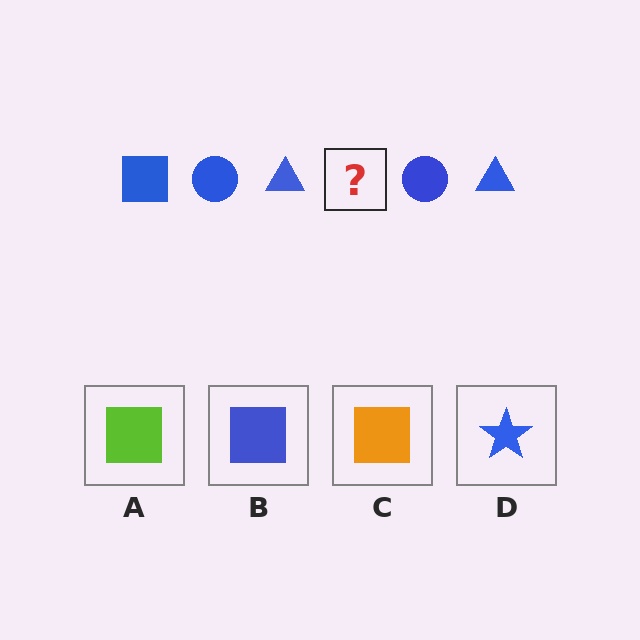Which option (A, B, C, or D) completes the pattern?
B.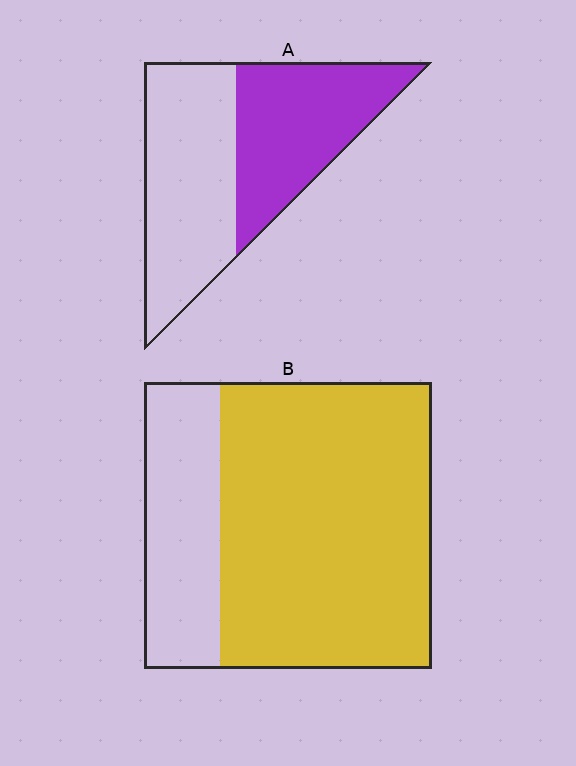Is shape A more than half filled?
Roughly half.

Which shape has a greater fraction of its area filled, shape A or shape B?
Shape B.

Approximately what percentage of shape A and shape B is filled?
A is approximately 45% and B is approximately 75%.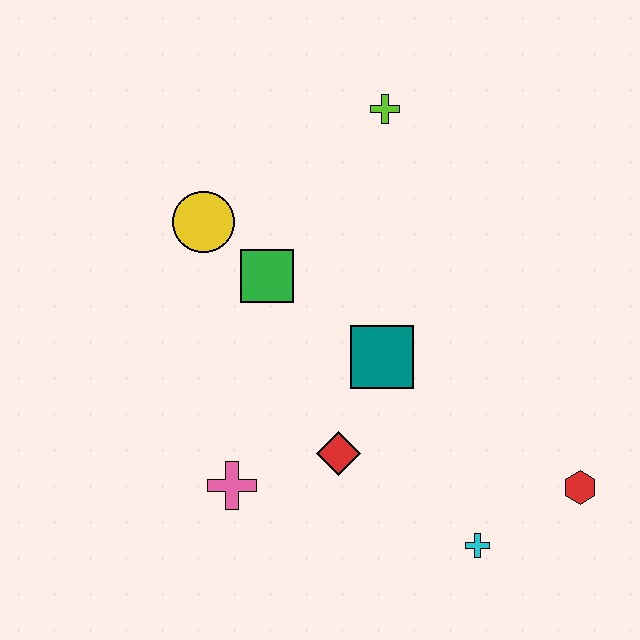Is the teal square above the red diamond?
Yes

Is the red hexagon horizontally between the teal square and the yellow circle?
No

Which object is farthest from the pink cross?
The lime cross is farthest from the pink cross.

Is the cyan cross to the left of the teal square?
No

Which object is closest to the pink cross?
The red diamond is closest to the pink cross.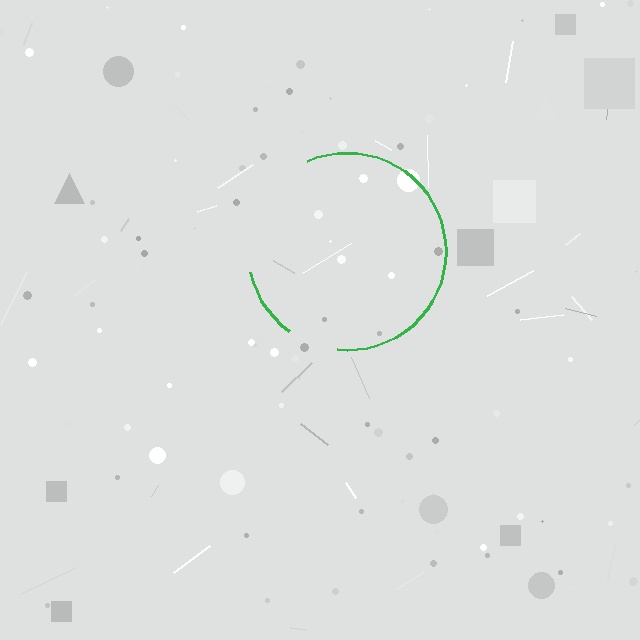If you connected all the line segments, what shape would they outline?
They would outline a circle.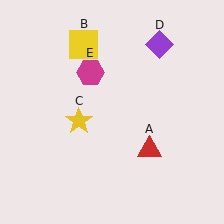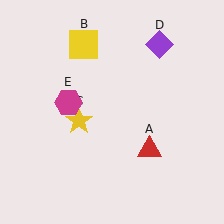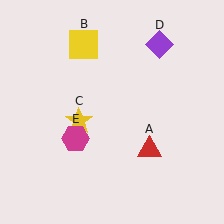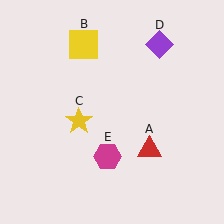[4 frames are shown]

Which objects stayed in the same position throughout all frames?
Red triangle (object A) and yellow square (object B) and yellow star (object C) and purple diamond (object D) remained stationary.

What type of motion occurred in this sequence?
The magenta hexagon (object E) rotated counterclockwise around the center of the scene.